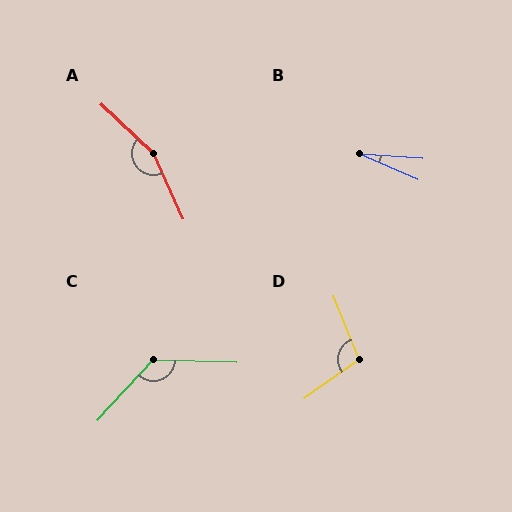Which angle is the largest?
A, at approximately 157 degrees.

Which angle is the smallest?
B, at approximately 20 degrees.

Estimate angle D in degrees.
Approximately 103 degrees.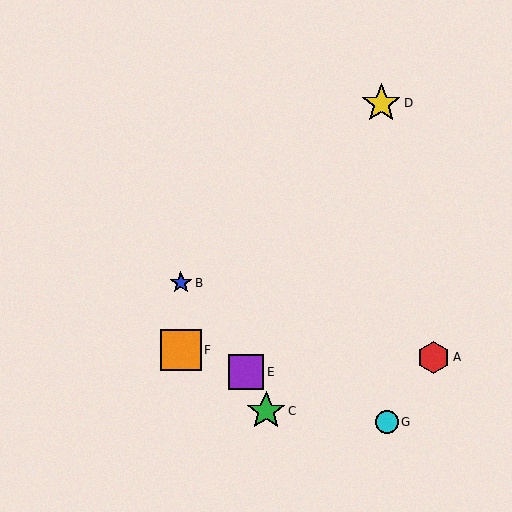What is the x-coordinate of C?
Object C is at x≈266.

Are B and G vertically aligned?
No, B is at x≈181 and G is at x≈387.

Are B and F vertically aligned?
Yes, both are at x≈181.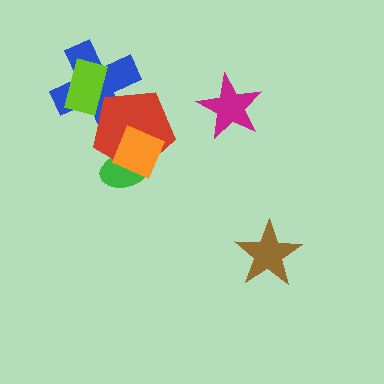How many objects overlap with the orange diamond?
2 objects overlap with the orange diamond.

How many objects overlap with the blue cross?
2 objects overlap with the blue cross.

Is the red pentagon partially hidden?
Yes, it is partially covered by another shape.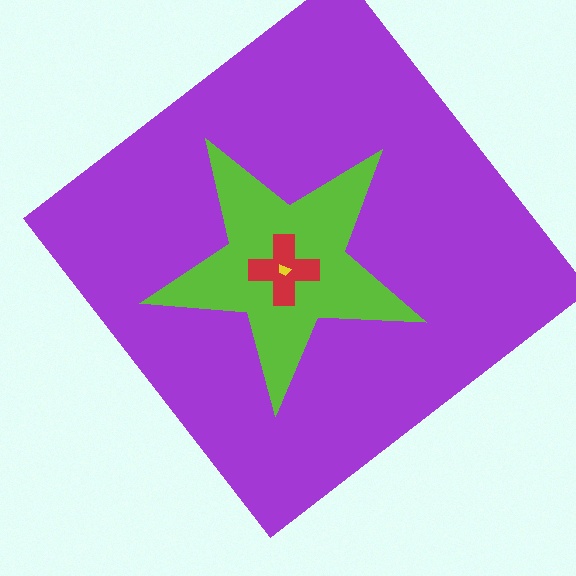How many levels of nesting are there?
4.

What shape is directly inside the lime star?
The red cross.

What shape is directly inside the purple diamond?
The lime star.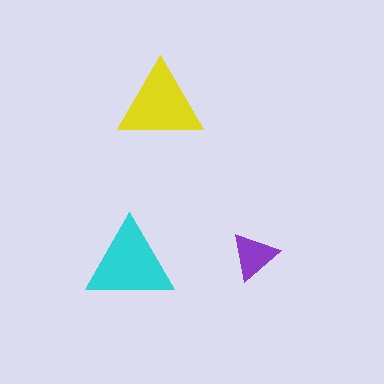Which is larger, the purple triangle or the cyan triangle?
The cyan one.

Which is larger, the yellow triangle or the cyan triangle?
The cyan one.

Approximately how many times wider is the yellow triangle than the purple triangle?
About 1.5 times wider.